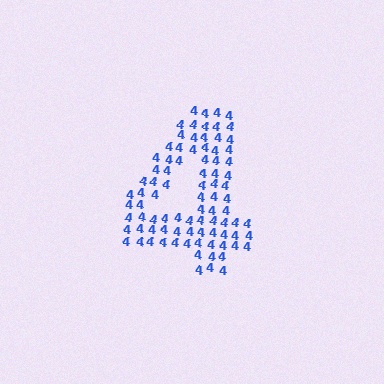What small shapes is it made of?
It is made of small digit 4's.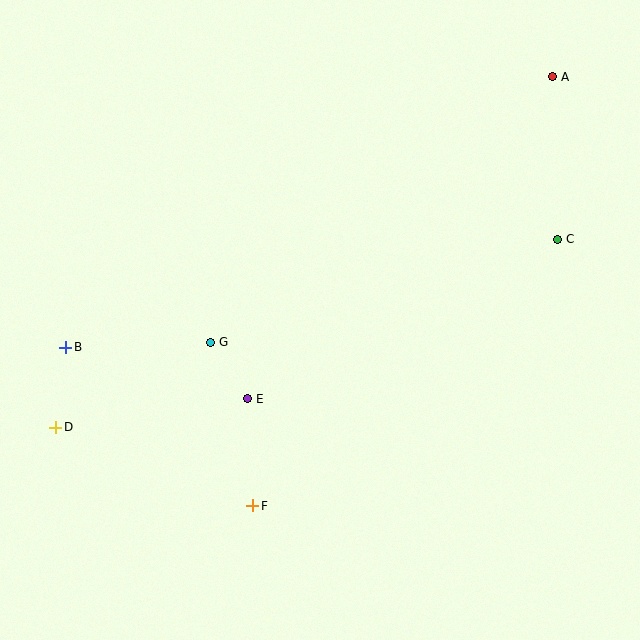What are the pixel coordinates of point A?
Point A is at (553, 77).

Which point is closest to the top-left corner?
Point B is closest to the top-left corner.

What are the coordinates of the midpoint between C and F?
The midpoint between C and F is at (405, 372).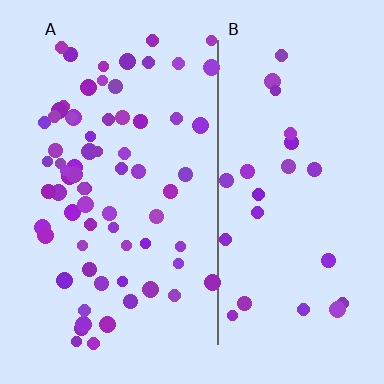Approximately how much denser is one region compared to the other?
Approximately 2.7× — region A over region B.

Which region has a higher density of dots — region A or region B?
A (the left).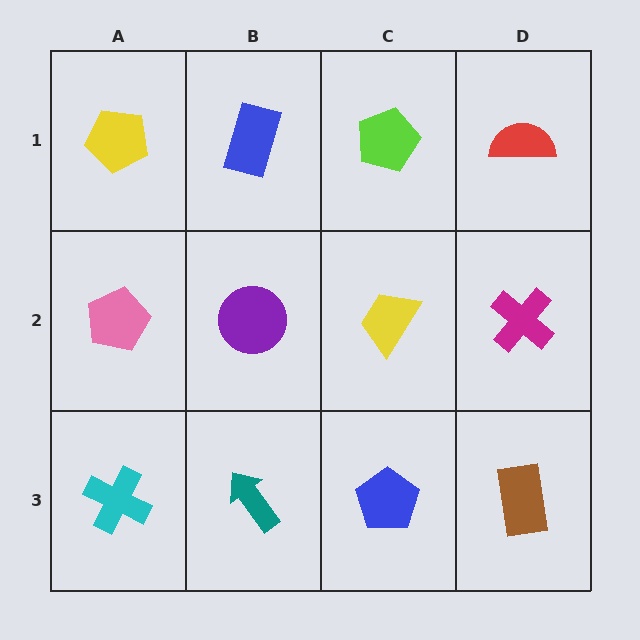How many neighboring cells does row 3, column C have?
3.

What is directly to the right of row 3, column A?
A teal arrow.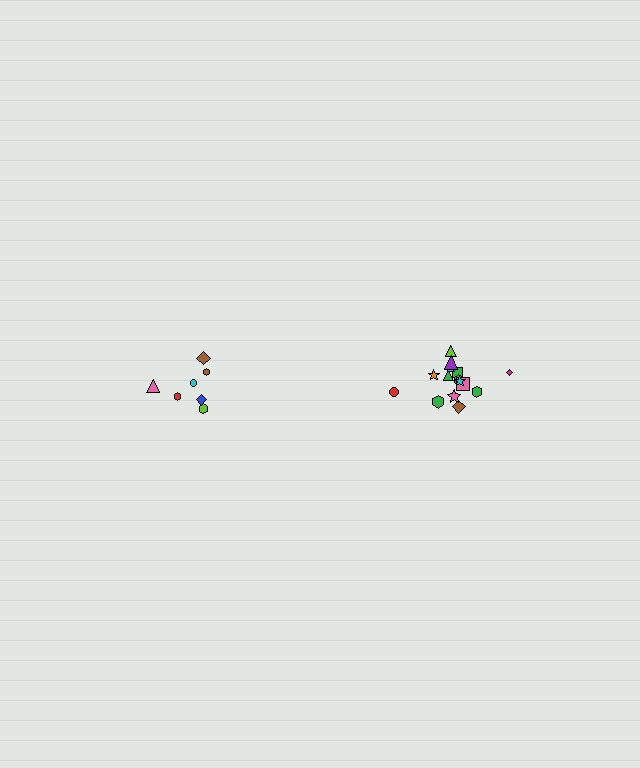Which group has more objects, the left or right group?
The right group.